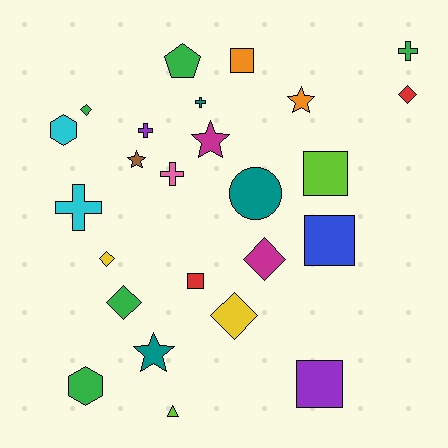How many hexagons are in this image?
There are 2 hexagons.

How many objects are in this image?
There are 25 objects.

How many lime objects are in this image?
There are 2 lime objects.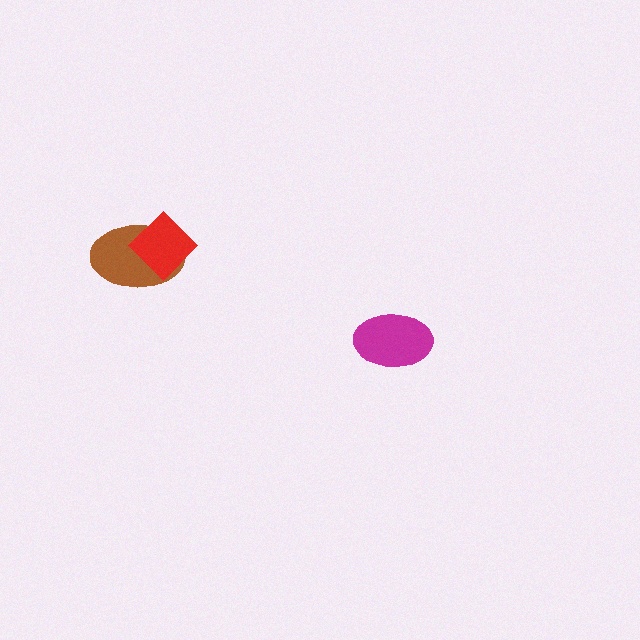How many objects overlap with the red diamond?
1 object overlaps with the red diamond.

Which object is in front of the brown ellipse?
The red diamond is in front of the brown ellipse.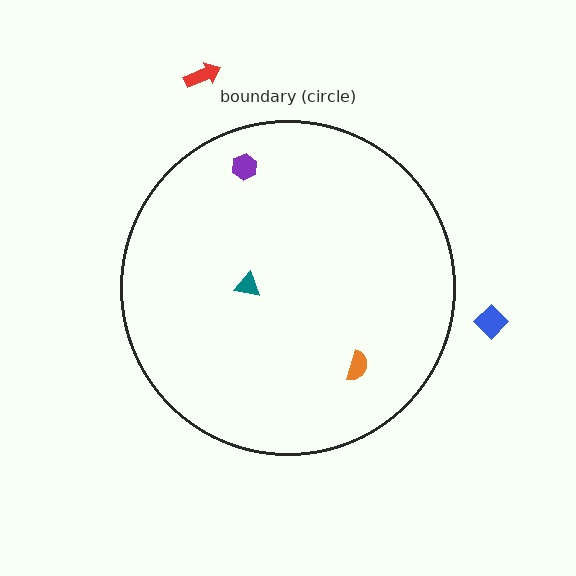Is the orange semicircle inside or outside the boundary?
Inside.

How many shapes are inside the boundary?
3 inside, 2 outside.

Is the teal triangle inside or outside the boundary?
Inside.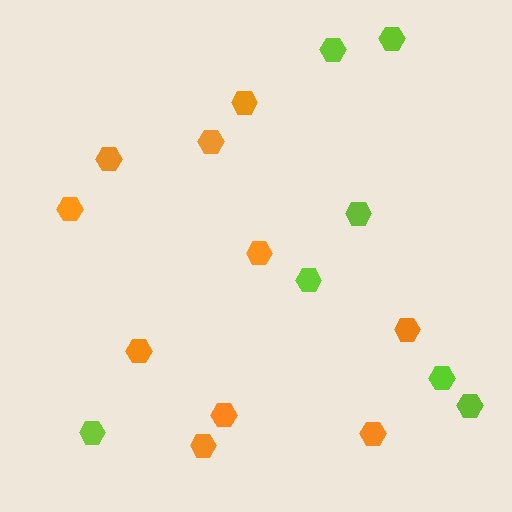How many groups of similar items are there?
There are 2 groups: one group of orange hexagons (10) and one group of lime hexagons (7).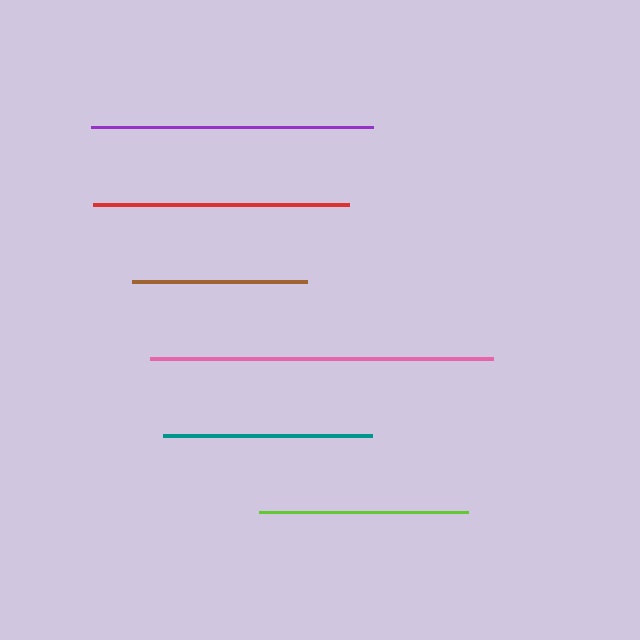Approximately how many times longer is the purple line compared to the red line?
The purple line is approximately 1.1 times the length of the red line.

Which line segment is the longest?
The pink line is the longest at approximately 343 pixels.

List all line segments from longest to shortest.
From longest to shortest: pink, purple, red, teal, lime, brown.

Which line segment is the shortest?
The brown line is the shortest at approximately 175 pixels.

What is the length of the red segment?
The red segment is approximately 255 pixels long.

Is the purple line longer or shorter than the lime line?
The purple line is longer than the lime line.